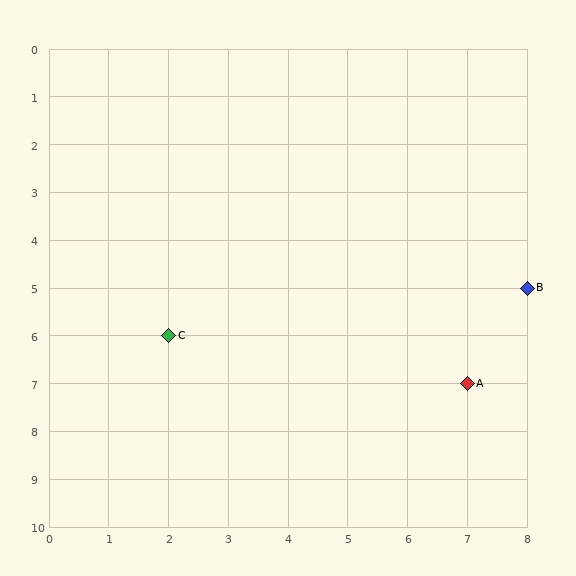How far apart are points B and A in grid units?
Points B and A are 1 column and 2 rows apart (about 2.2 grid units diagonally).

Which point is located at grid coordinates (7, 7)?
Point A is at (7, 7).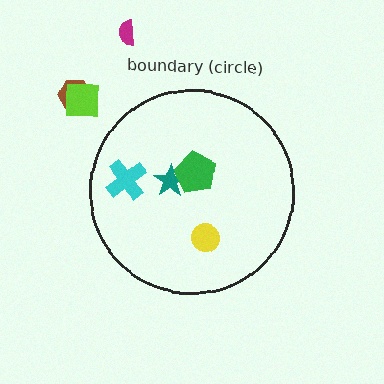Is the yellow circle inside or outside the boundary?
Inside.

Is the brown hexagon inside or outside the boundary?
Outside.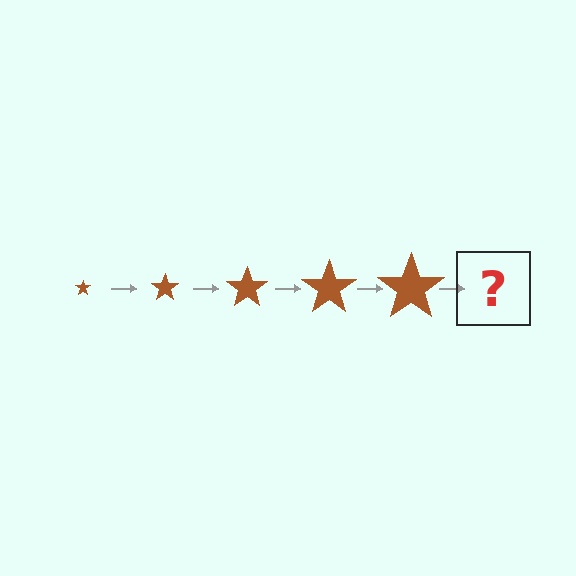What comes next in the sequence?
The next element should be a brown star, larger than the previous one.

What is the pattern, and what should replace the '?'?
The pattern is that the star gets progressively larger each step. The '?' should be a brown star, larger than the previous one.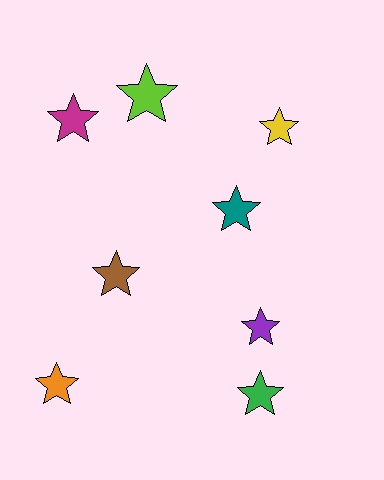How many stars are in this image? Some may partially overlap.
There are 8 stars.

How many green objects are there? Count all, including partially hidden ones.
There is 1 green object.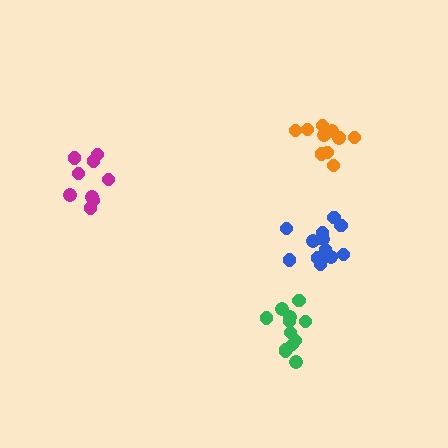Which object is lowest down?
The green cluster is bottommost.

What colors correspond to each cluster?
The clusters are colored: orange, green, magenta, blue.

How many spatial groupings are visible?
There are 4 spatial groupings.